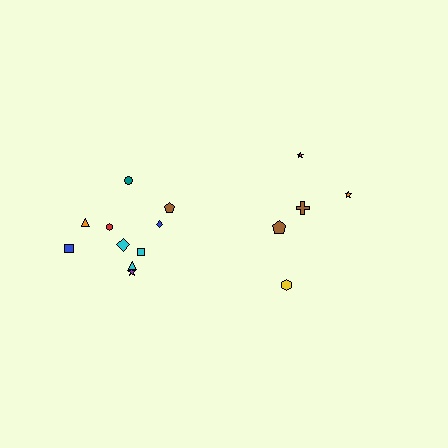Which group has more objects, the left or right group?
The left group.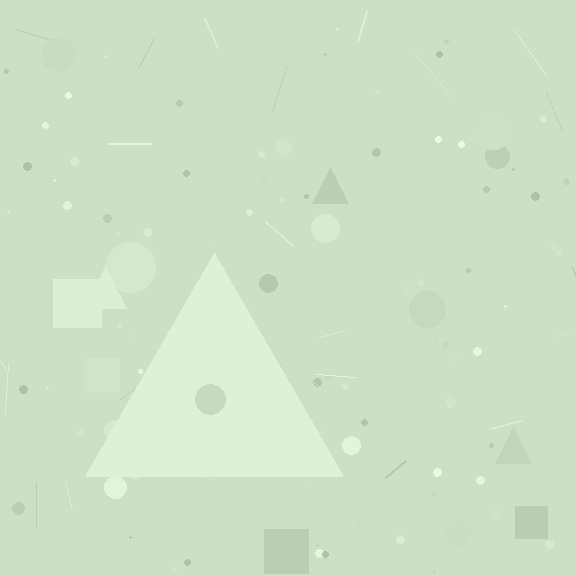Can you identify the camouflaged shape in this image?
The camouflaged shape is a triangle.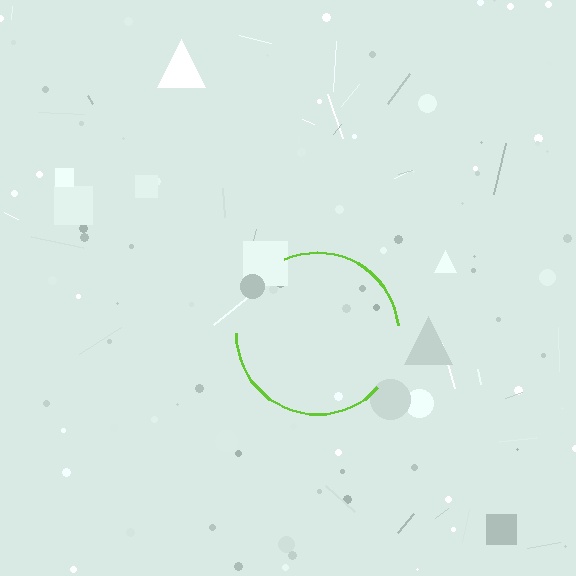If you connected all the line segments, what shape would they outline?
They would outline a circle.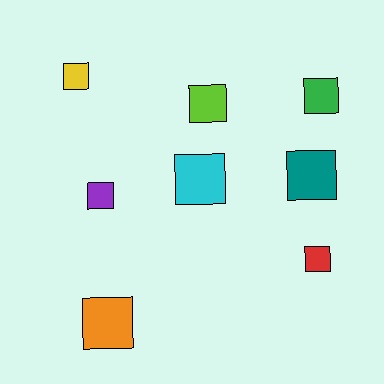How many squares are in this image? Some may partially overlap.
There are 8 squares.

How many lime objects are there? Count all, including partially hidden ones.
There is 1 lime object.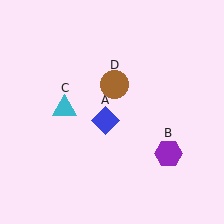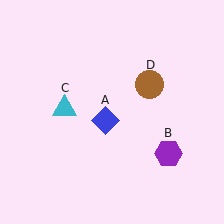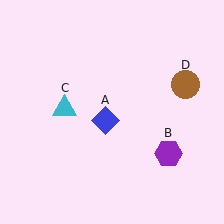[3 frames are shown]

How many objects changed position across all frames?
1 object changed position: brown circle (object D).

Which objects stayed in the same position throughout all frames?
Blue diamond (object A) and purple hexagon (object B) and cyan triangle (object C) remained stationary.